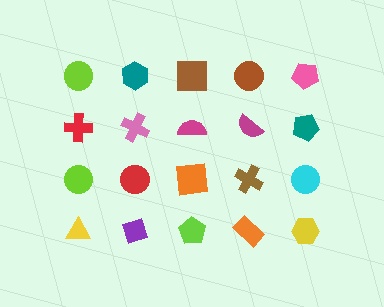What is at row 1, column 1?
A lime circle.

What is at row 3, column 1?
A lime circle.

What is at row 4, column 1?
A yellow triangle.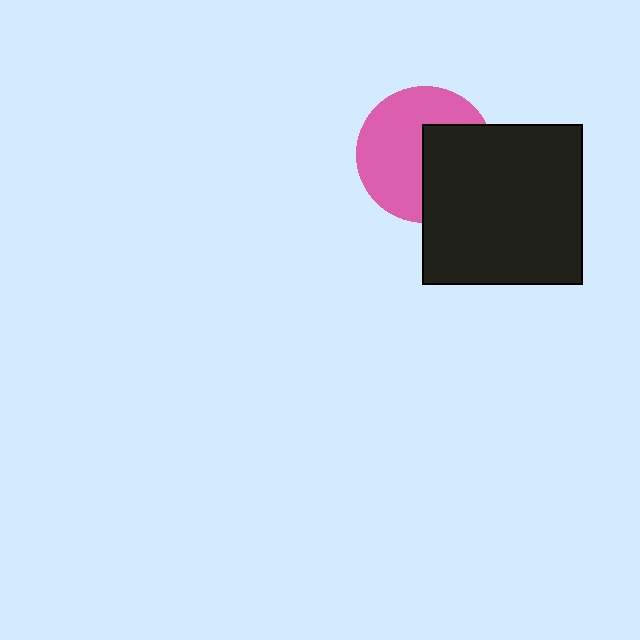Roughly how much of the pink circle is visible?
About half of it is visible (roughly 59%).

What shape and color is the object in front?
The object in front is a black square.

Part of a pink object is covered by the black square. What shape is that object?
It is a circle.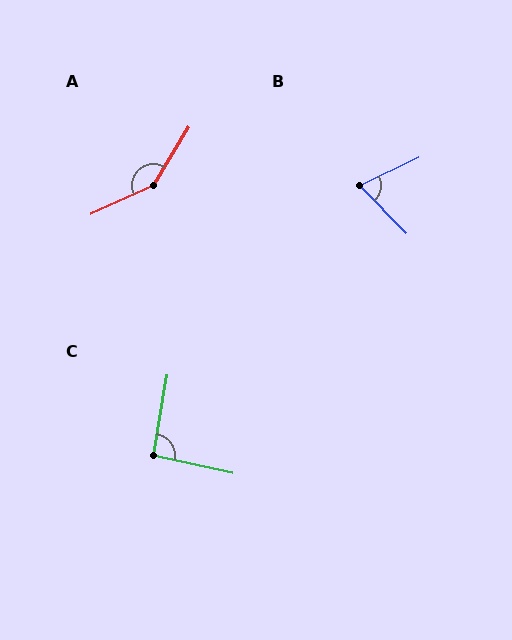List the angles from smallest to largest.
B (71°), C (93°), A (146°).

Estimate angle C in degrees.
Approximately 93 degrees.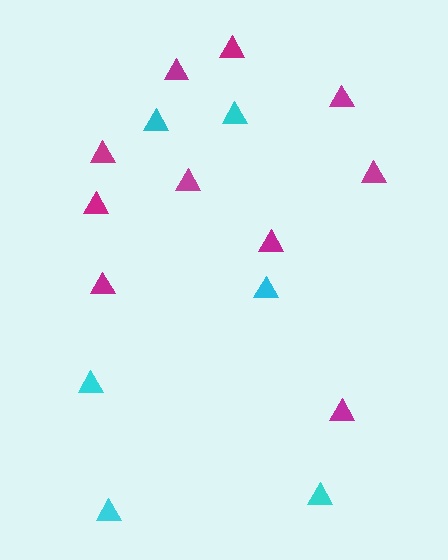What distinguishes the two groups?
There are 2 groups: one group of cyan triangles (6) and one group of magenta triangles (10).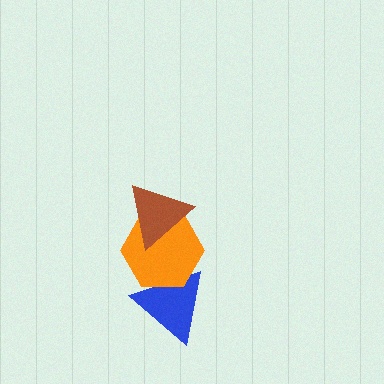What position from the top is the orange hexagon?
The orange hexagon is 2nd from the top.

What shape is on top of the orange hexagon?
The brown triangle is on top of the orange hexagon.